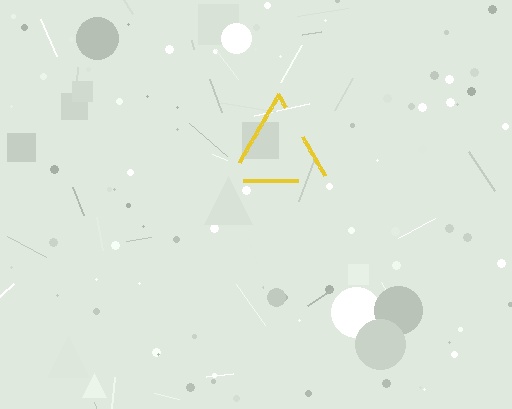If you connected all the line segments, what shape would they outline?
They would outline a triangle.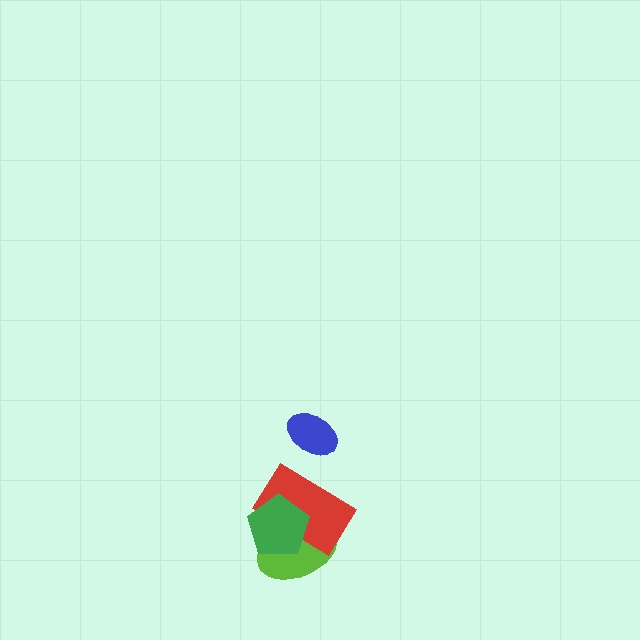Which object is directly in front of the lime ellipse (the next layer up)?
The red rectangle is directly in front of the lime ellipse.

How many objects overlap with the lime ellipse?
2 objects overlap with the lime ellipse.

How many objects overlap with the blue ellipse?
0 objects overlap with the blue ellipse.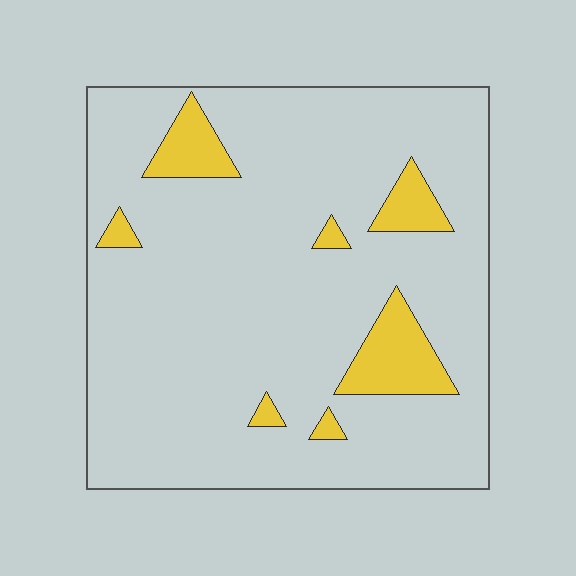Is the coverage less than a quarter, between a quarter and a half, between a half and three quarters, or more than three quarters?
Less than a quarter.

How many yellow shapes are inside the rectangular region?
7.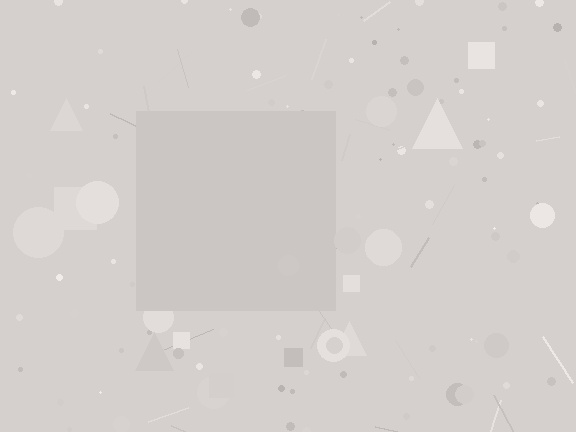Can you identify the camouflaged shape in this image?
The camouflaged shape is a square.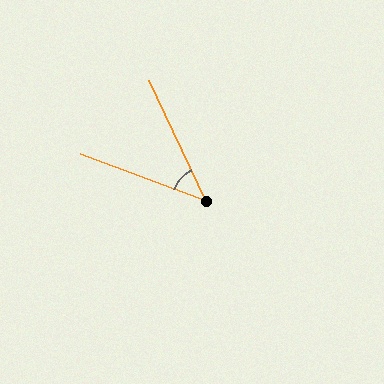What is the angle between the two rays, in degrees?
Approximately 44 degrees.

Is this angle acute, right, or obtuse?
It is acute.